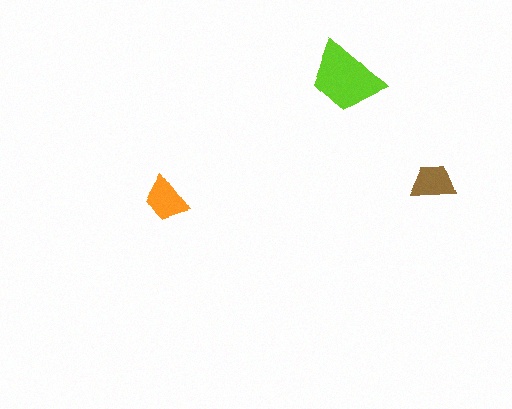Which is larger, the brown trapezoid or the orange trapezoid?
The orange one.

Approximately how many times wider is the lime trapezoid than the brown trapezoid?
About 1.5 times wider.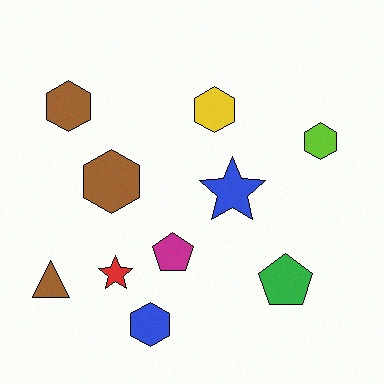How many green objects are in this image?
There is 1 green object.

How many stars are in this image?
There are 2 stars.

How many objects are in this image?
There are 10 objects.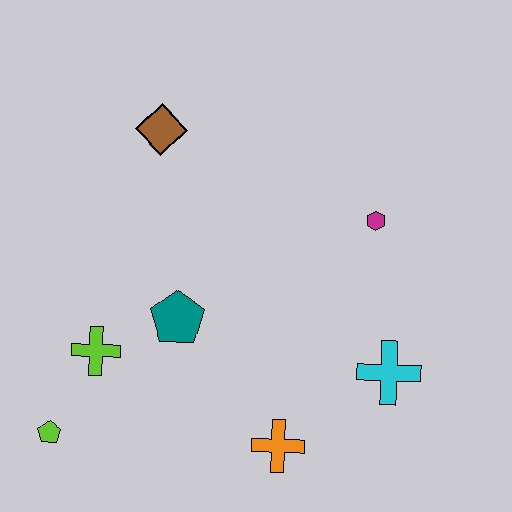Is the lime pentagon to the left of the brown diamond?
Yes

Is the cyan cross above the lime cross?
No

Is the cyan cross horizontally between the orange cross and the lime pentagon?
No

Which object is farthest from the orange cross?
The brown diamond is farthest from the orange cross.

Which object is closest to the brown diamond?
The teal pentagon is closest to the brown diamond.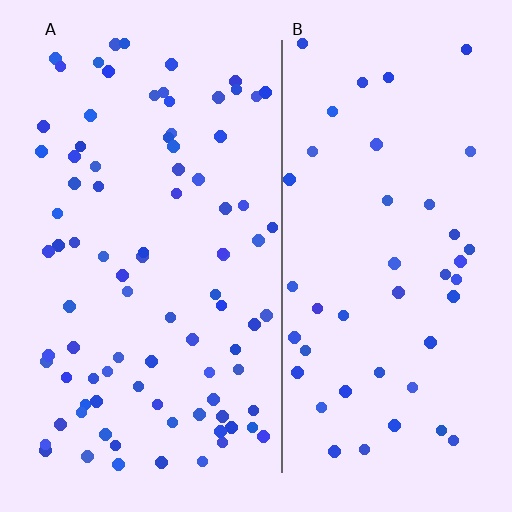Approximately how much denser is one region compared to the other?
Approximately 1.9× — region A over region B.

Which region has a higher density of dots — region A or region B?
A (the left).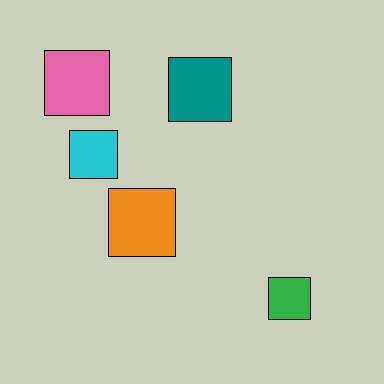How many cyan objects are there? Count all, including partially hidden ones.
There is 1 cyan object.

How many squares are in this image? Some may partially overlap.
There are 5 squares.